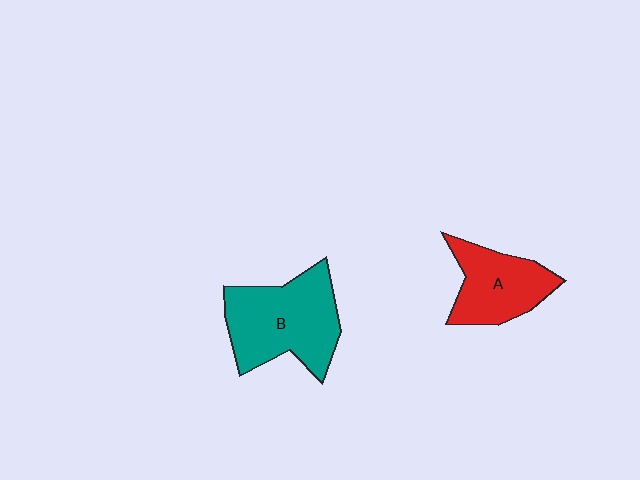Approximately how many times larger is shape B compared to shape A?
Approximately 1.4 times.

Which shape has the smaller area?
Shape A (red).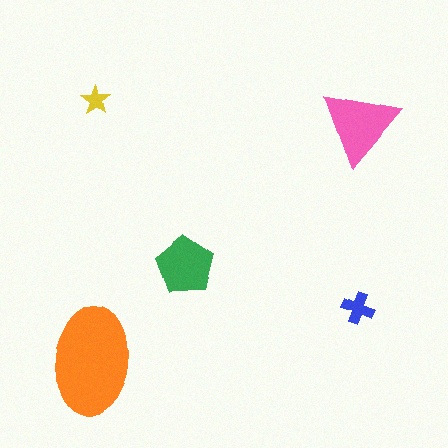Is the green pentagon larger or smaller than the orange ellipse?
Smaller.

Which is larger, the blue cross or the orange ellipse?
The orange ellipse.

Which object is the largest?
The orange ellipse.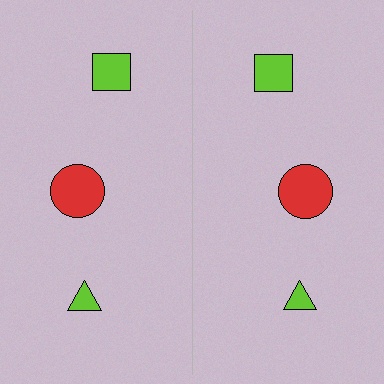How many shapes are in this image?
There are 6 shapes in this image.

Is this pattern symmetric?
Yes, this pattern has bilateral (reflection) symmetry.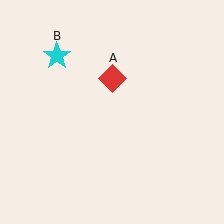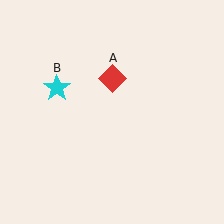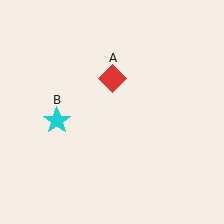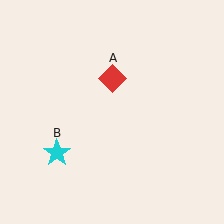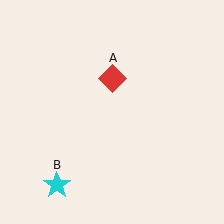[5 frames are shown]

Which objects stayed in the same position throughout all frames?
Red diamond (object A) remained stationary.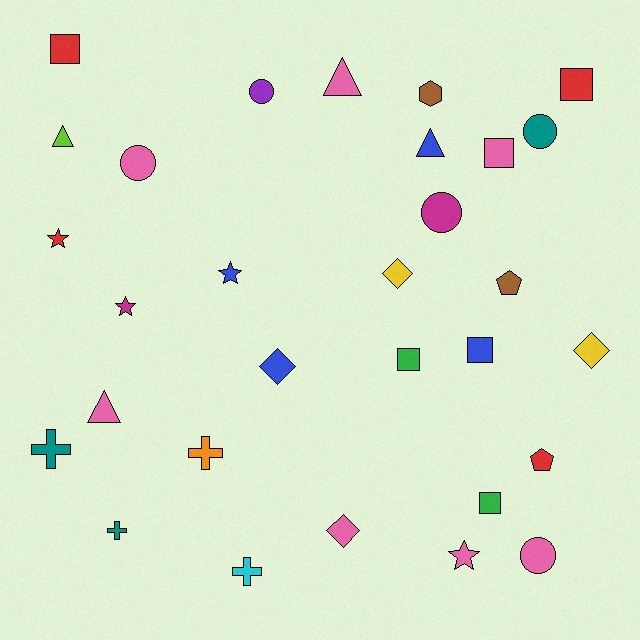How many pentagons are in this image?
There are 2 pentagons.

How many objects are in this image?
There are 30 objects.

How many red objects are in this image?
There are 4 red objects.